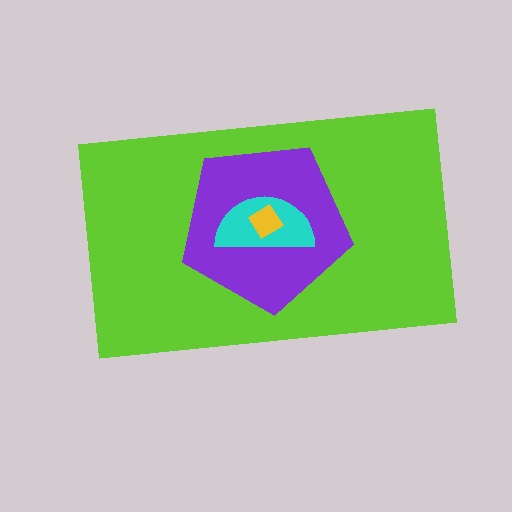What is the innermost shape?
The yellow diamond.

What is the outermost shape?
The lime rectangle.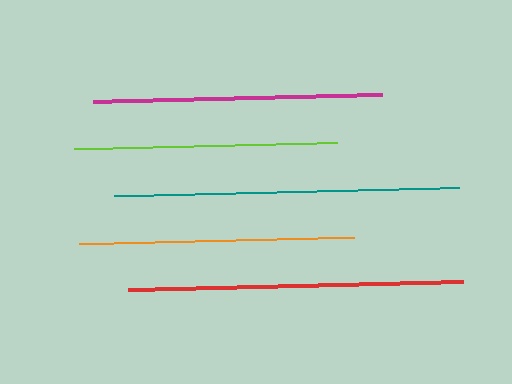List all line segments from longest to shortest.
From longest to shortest: teal, red, magenta, orange, lime.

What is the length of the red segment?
The red segment is approximately 335 pixels long.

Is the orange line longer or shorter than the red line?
The red line is longer than the orange line.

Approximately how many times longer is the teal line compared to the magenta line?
The teal line is approximately 1.2 times the length of the magenta line.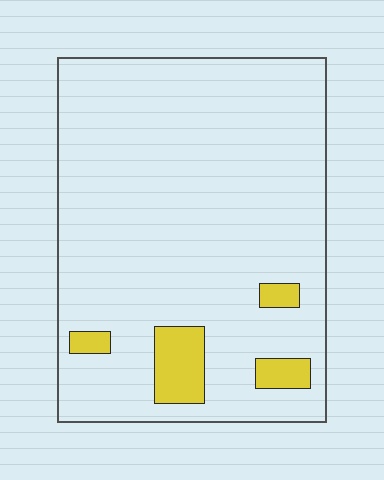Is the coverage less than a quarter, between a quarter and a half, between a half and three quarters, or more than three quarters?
Less than a quarter.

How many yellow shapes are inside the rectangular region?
4.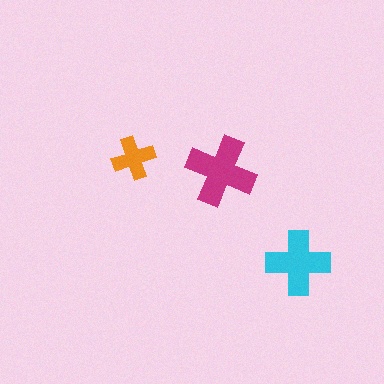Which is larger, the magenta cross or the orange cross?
The magenta one.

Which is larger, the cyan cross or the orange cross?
The cyan one.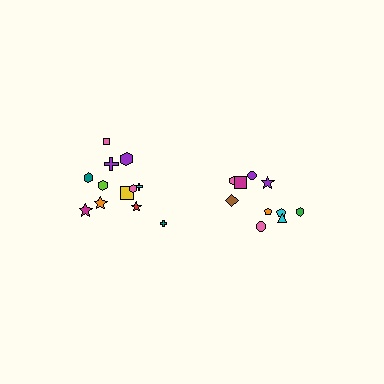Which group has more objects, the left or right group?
The left group.